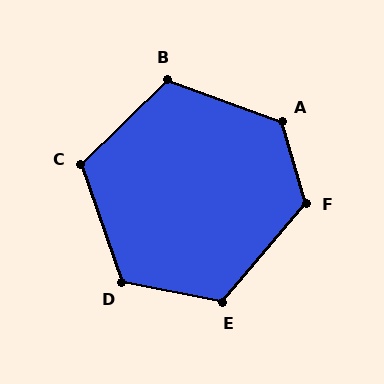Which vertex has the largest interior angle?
A, at approximately 126 degrees.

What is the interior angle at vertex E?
Approximately 119 degrees (obtuse).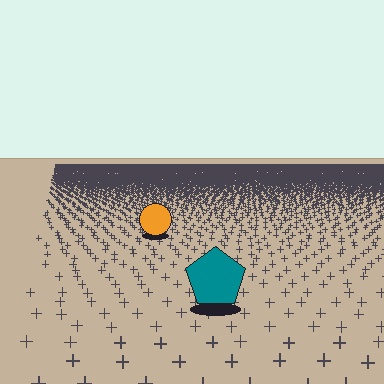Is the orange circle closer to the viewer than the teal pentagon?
No. The teal pentagon is closer — you can tell from the texture gradient: the ground texture is coarser near it.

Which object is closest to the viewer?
The teal pentagon is closest. The texture marks near it are larger and more spread out.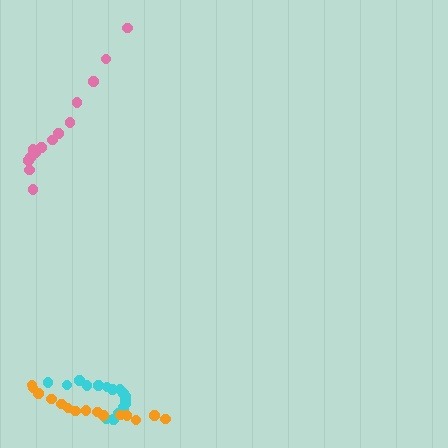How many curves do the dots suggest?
There are 3 distinct paths.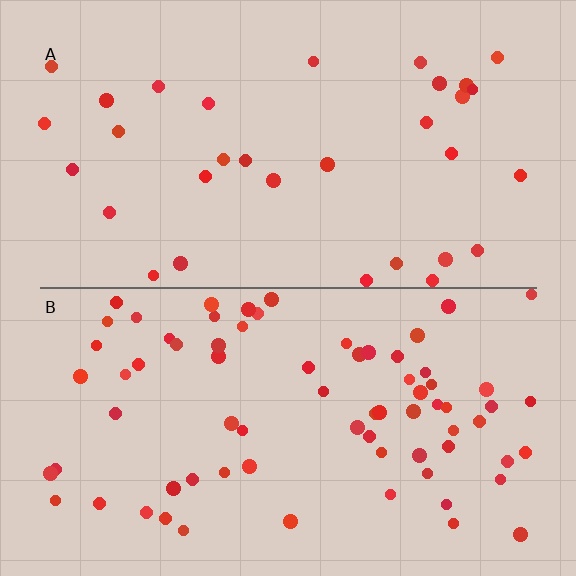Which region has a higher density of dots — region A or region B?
B (the bottom).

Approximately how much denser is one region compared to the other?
Approximately 2.3× — region B over region A.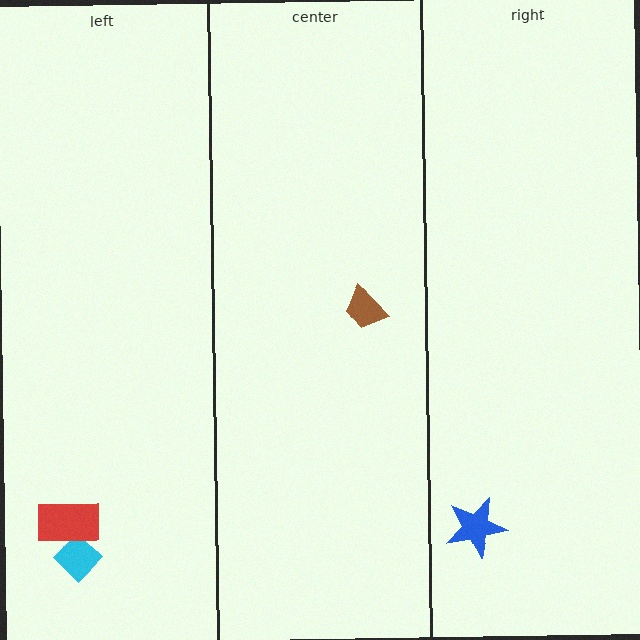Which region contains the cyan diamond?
The left region.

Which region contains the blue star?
The right region.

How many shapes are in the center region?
1.